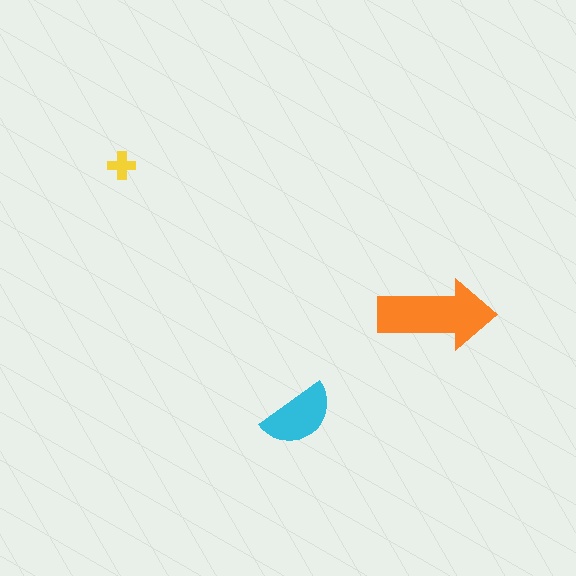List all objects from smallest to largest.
The yellow cross, the cyan semicircle, the orange arrow.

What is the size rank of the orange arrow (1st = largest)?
1st.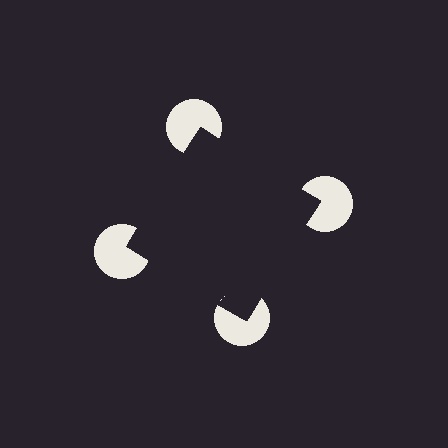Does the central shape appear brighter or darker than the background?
It typically appears slightly darker than the background, even though no actual brightness change is drawn.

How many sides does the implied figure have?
4 sides.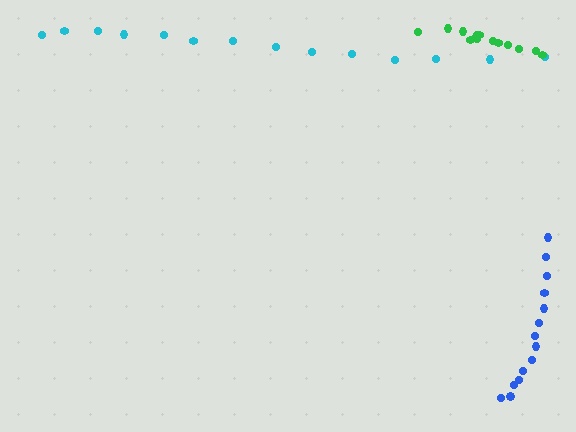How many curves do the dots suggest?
There are 3 distinct paths.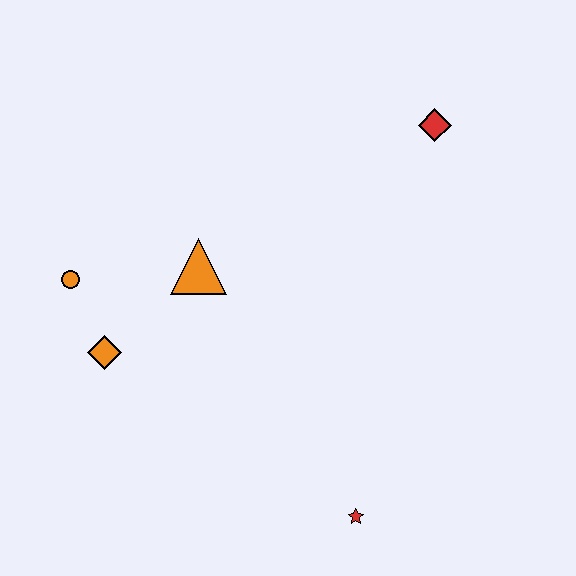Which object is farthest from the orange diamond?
The red diamond is farthest from the orange diamond.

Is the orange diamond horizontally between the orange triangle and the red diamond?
No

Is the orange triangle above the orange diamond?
Yes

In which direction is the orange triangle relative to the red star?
The orange triangle is above the red star.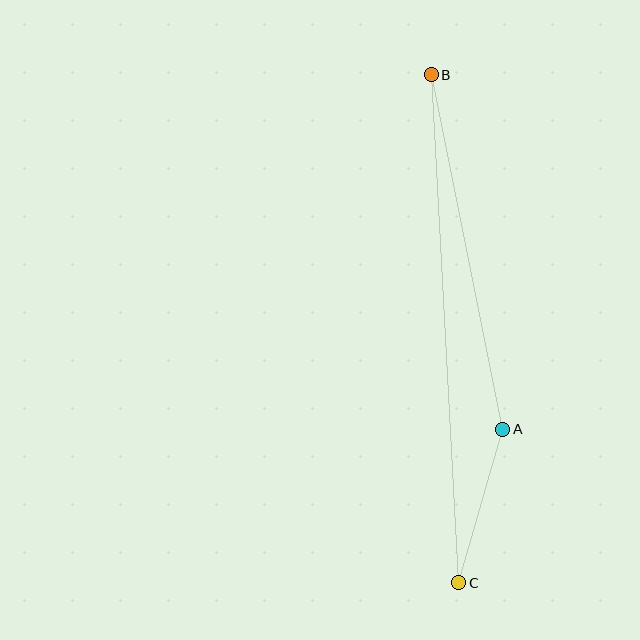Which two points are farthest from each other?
Points B and C are farthest from each other.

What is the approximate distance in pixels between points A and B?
The distance between A and B is approximately 361 pixels.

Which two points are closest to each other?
Points A and C are closest to each other.